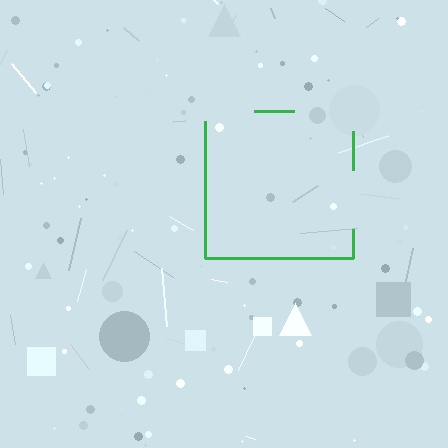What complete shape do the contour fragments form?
The contour fragments form a square.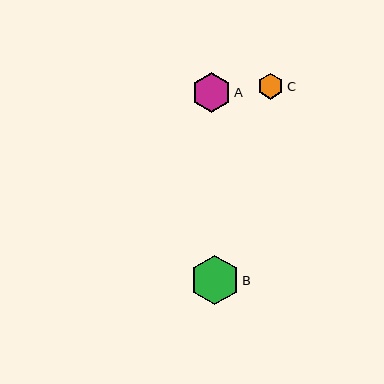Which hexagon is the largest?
Hexagon B is the largest with a size of approximately 49 pixels.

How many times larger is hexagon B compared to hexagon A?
Hexagon B is approximately 1.3 times the size of hexagon A.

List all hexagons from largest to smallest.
From largest to smallest: B, A, C.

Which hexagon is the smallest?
Hexagon C is the smallest with a size of approximately 26 pixels.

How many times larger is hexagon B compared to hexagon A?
Hexagon B is approximately 1.3 times the size of hexagon A.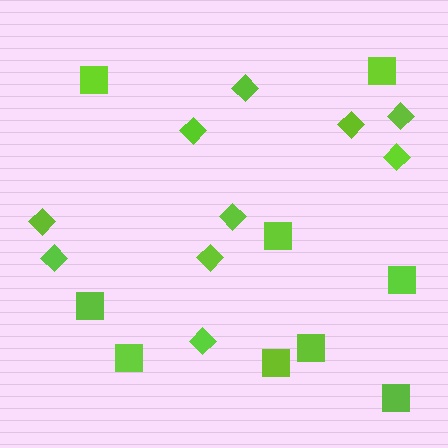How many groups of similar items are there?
There are 2 groups: one group of diamonds (10) and one group of squares (9).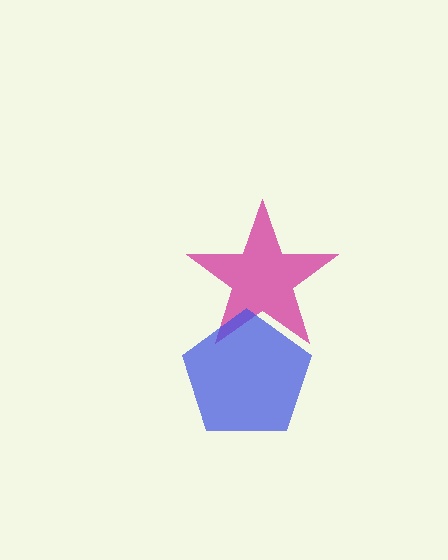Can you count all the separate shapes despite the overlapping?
Yes, there are 2 separate shapes.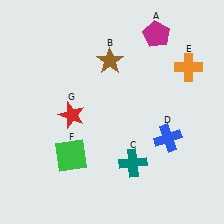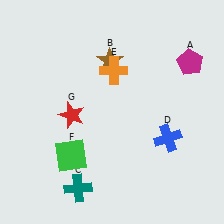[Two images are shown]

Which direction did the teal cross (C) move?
The teal cross (C) moved left.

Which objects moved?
The objects that moved are: the magenta pentagon (A), the teal cross (C), the orange cross (E).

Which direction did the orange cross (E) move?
The orange cross (E) moved left.